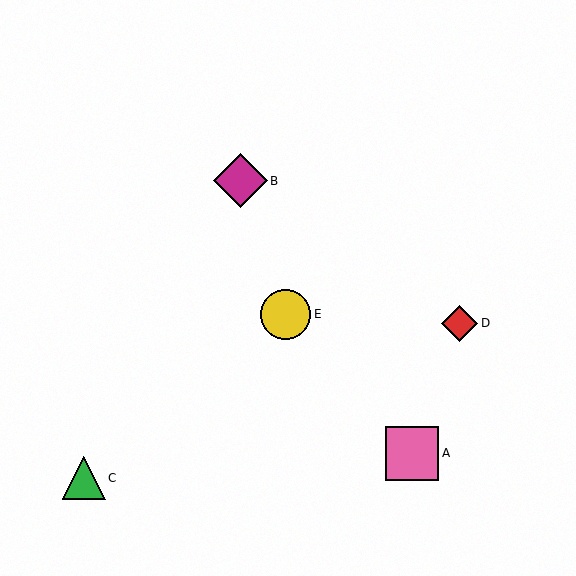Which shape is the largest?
The magenta diamond (labeled B) is the largest.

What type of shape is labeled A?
Shape A is a pink square.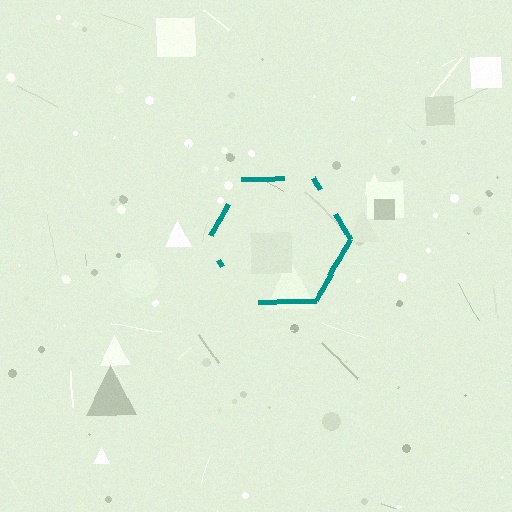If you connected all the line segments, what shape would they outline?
They would outline a hexagon.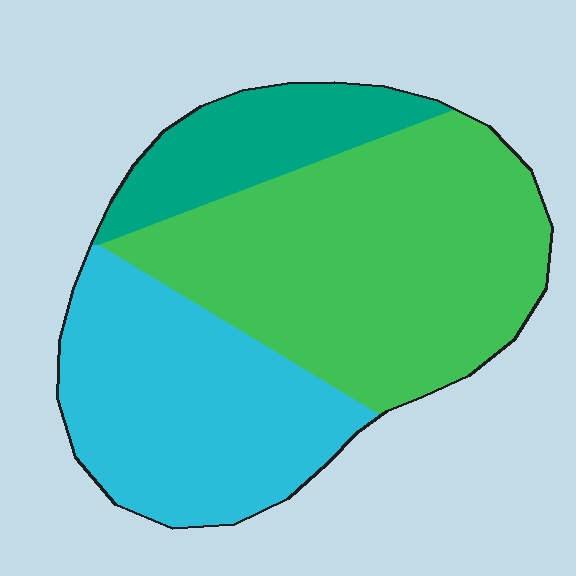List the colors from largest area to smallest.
From largest to smallest: green, cyan, teal.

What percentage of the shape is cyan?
Cyan takes up about one third (1/3) of the shape.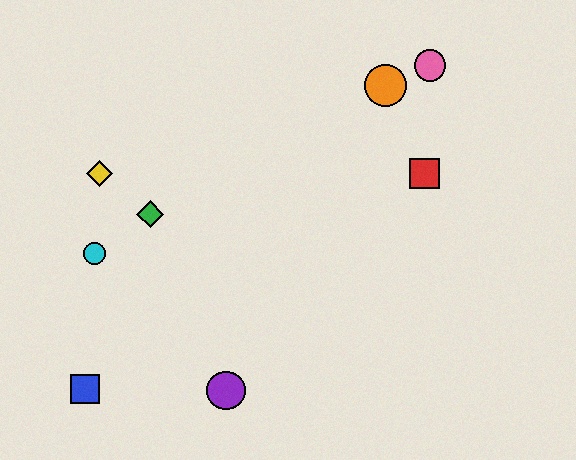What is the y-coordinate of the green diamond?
The green diamond is at y≈214.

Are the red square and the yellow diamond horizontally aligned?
Yes, both are at y≈173.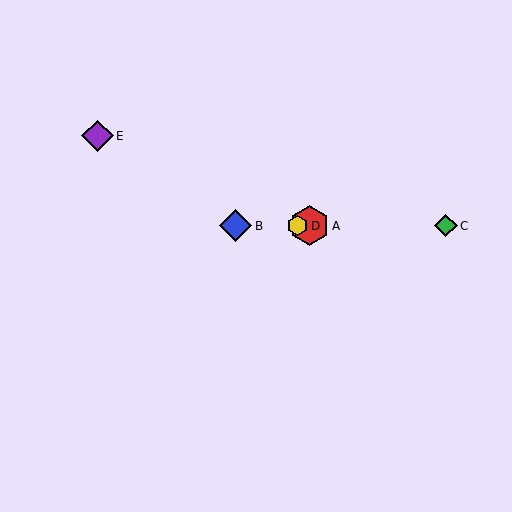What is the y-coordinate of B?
Object B is at y≈226.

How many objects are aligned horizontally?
4 objects (A, B, C, D) are aligned horizontally.